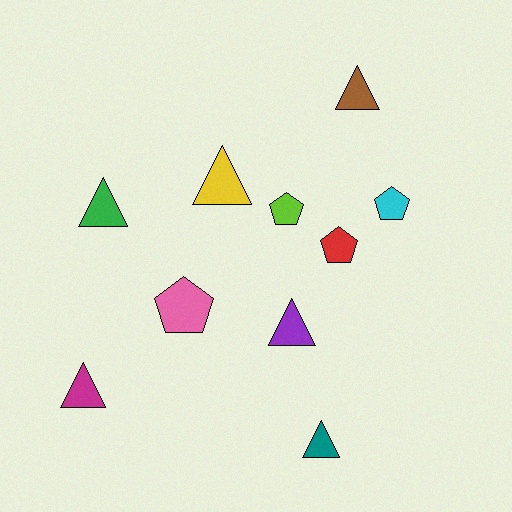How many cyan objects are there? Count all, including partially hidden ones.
There is 1 cyan object.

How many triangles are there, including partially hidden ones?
There are 6 triangles.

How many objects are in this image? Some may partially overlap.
There are 10 objects.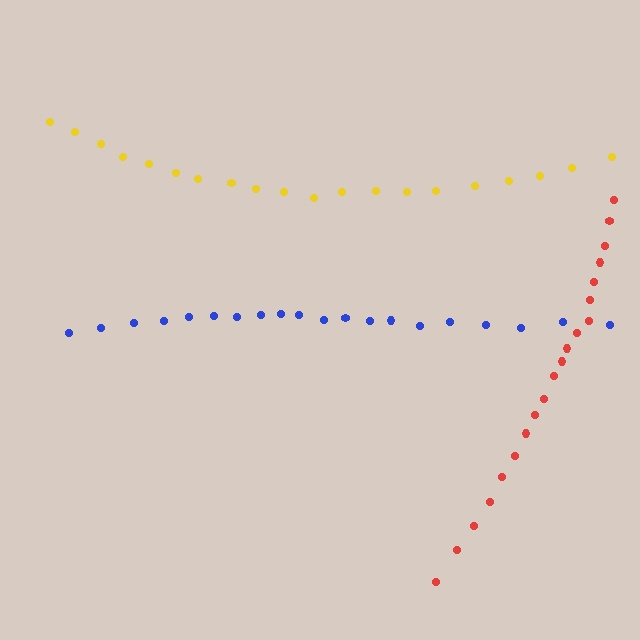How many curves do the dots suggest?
There are 3 distinct paths.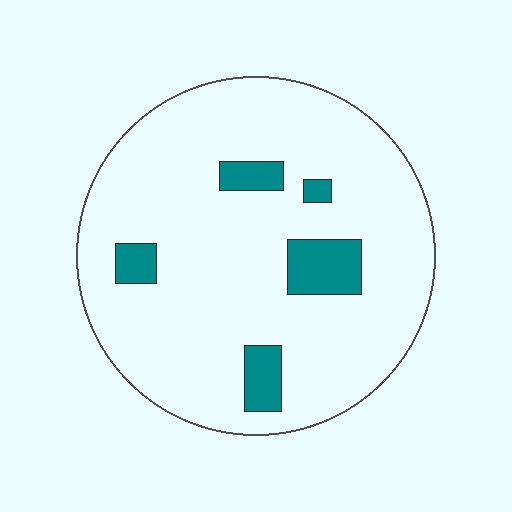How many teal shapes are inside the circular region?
5.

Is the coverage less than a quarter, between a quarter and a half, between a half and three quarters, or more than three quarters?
Less than a quarter.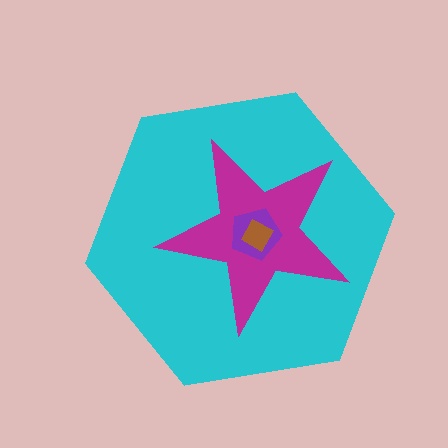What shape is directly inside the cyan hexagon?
The magenta star.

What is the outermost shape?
The cyan hexagon.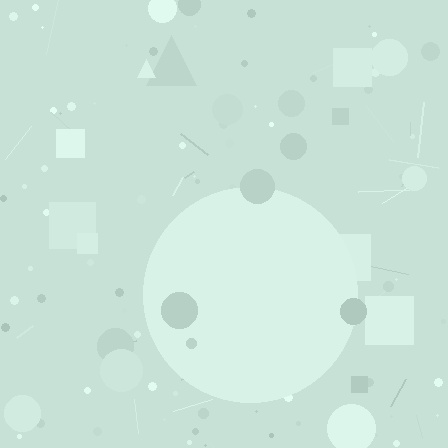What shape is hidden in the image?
A circle is hidden in the image.